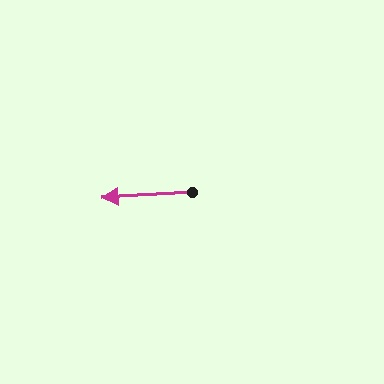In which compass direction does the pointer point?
West.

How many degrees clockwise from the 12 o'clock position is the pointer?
Approximately 267 degrees.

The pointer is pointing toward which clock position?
Roughly 9 o'clock.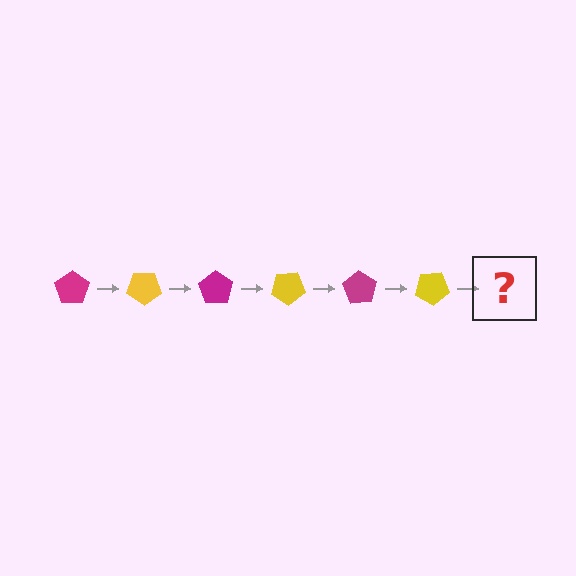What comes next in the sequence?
The next element should be a magenta pentagon, rotated 210 degrees from the start.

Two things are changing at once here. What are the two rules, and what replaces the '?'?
The two rules are that it rotates 35 degrees each step and the color cycles through magenta and yellow. The '?' should be a magenta pentagon, rotated 210 degrees from the start.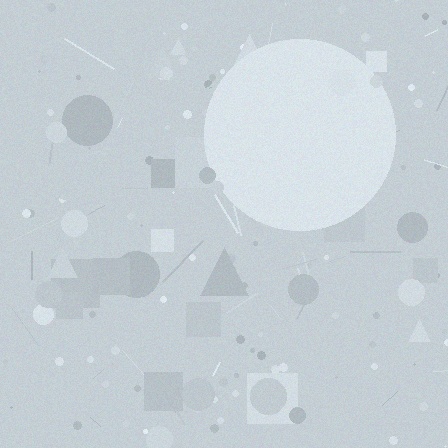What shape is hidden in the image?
A circle is hidden in the image.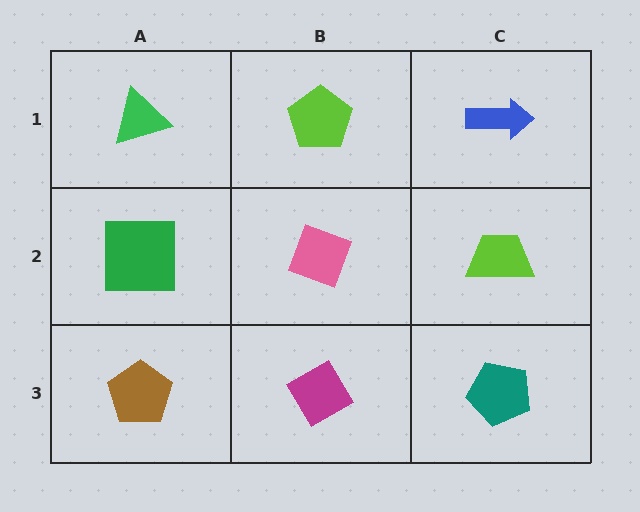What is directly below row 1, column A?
A green square.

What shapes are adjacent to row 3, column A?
A green square (row 2, column A), a magenta diamond (row 3, column B).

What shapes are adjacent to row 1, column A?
A green square (row 2, column A), a lime pentagon (row 1, column B).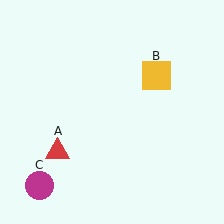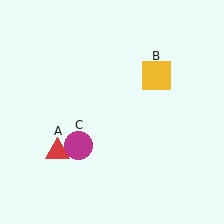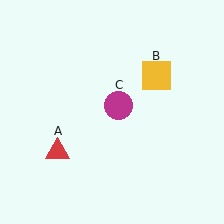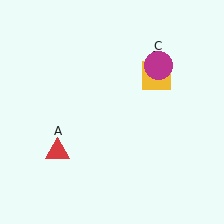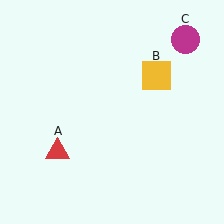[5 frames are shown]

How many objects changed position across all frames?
1 object changed position: magenta circle (object C).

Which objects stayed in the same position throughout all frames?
Red triangle (object A) and yellow square (object B) remained stationary.